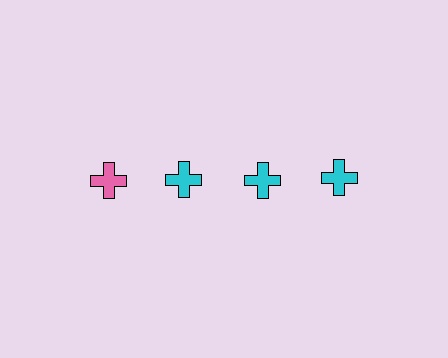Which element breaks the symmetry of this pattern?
The pink cross in the top row, leftmost column breaks the symmetry. All other shapes are cyan crosses.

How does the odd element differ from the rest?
It has a different color: pink instead of cyan.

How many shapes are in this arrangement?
There are 4 shapes arranged in a grid pattern.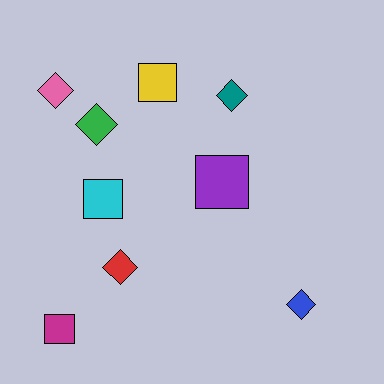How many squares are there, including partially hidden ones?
There are 4 squares.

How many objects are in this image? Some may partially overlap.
There are 9 objects.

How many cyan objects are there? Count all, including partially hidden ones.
There is 1 cyan object.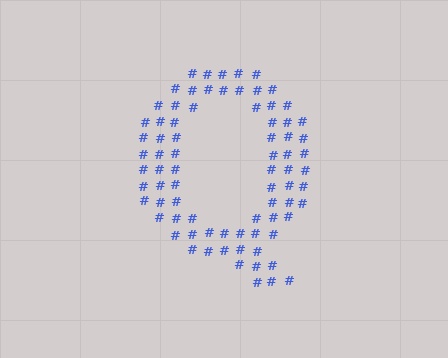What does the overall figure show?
The overall figure shows the letter Q.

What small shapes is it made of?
It is made of small hash symbols.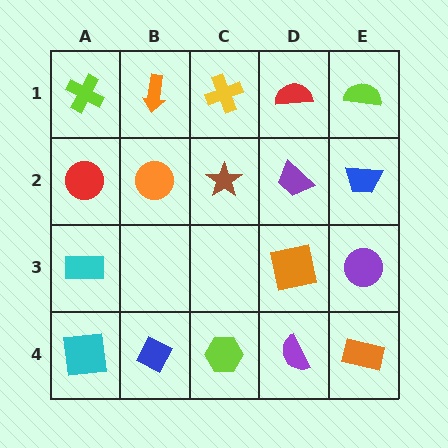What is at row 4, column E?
An orange rectangle.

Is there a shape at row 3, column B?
No, that cell is empty.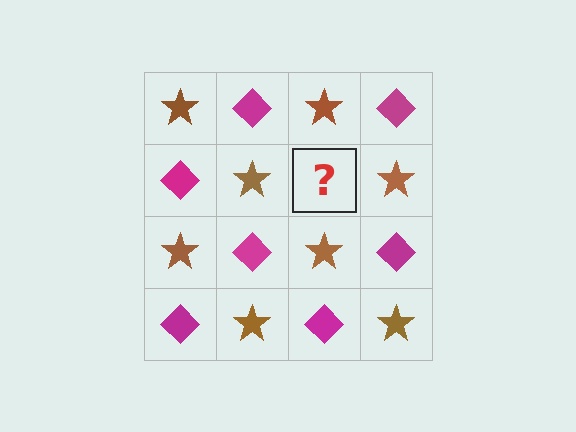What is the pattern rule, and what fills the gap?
The rule is that it alternates brown star and magenta diamond in a checkerboard pattern. The gap should be filled with a magenta diamond.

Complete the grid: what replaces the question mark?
The question mark should be replaced with a magenta diamond.